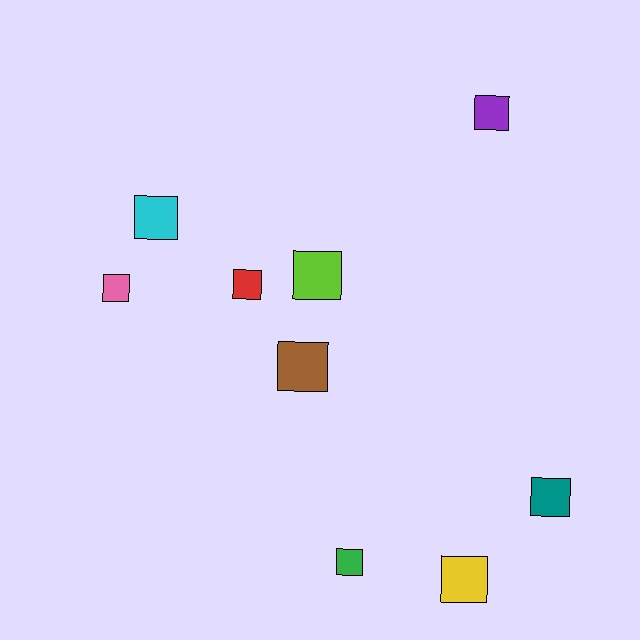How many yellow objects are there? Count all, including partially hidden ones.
There is 1 yellow object.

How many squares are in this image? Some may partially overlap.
There are 9 squares.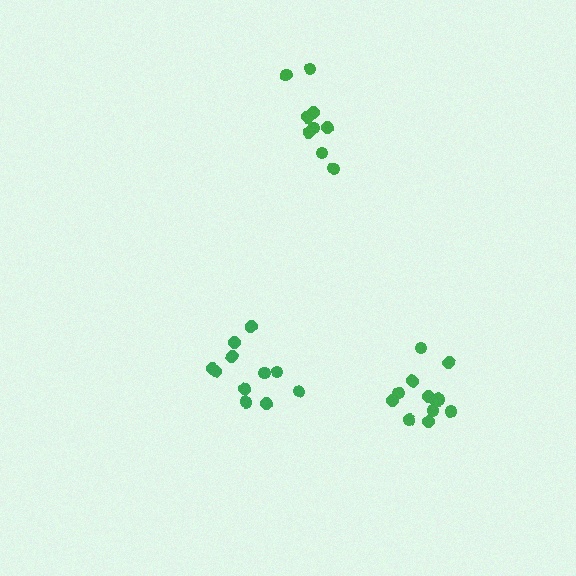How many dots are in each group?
Group 1: 11 dots, Group 2: 9 dots, Group 3: 12 dots (32 total).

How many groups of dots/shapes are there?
There are 3 groups.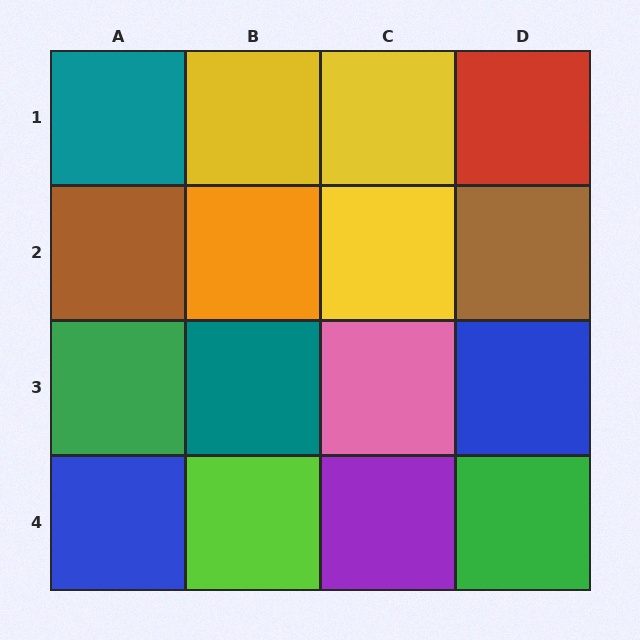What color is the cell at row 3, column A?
Green.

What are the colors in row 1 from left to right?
Teal, yellow, yellow, red.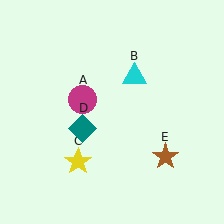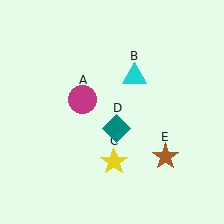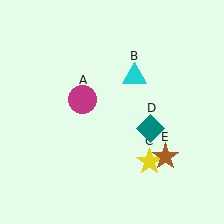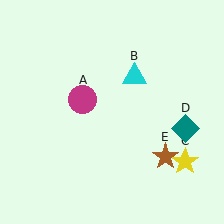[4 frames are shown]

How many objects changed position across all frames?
2 objects changed position: yellow star (object C), teal diamond (object D).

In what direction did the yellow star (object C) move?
The yellow star (object C) moved right.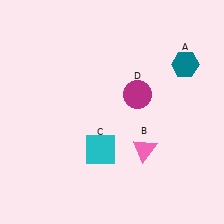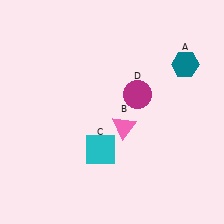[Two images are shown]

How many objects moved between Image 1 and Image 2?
1 object moved between the two images.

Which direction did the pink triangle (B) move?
The pink triangle (B) moved up.